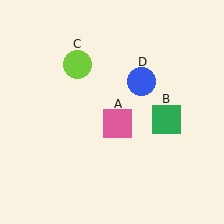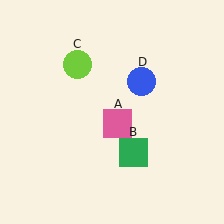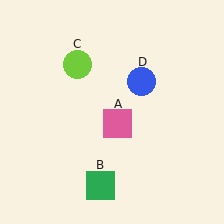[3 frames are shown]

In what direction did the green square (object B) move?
The green square (object B) moved down and to the left.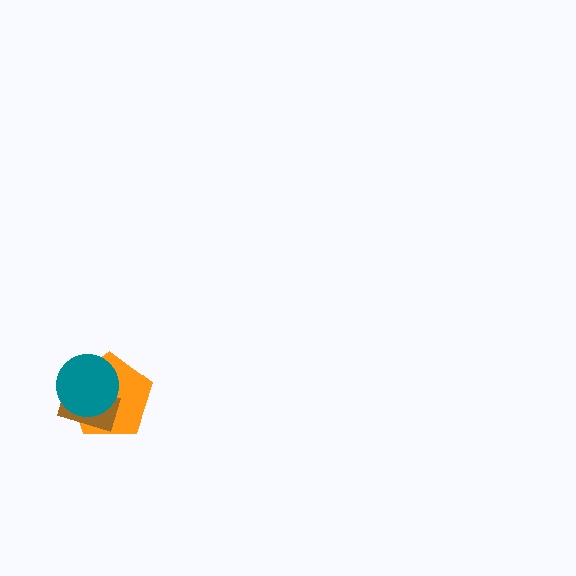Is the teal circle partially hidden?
No, no other shape covers it.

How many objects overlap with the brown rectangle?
2 objects overlap with the brown rectangle.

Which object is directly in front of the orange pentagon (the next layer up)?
The brown rectangle is directly in front of the orange pentagon.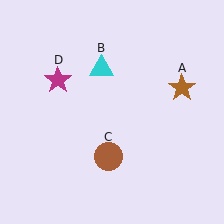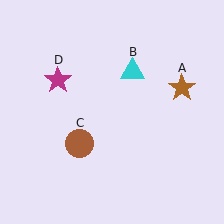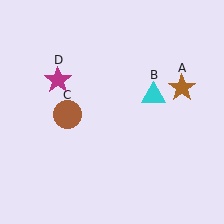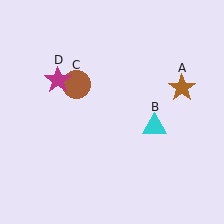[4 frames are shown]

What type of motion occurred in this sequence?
The cyan triangle (object B), brown circle (object C) rotated clockwise around the center of the scene.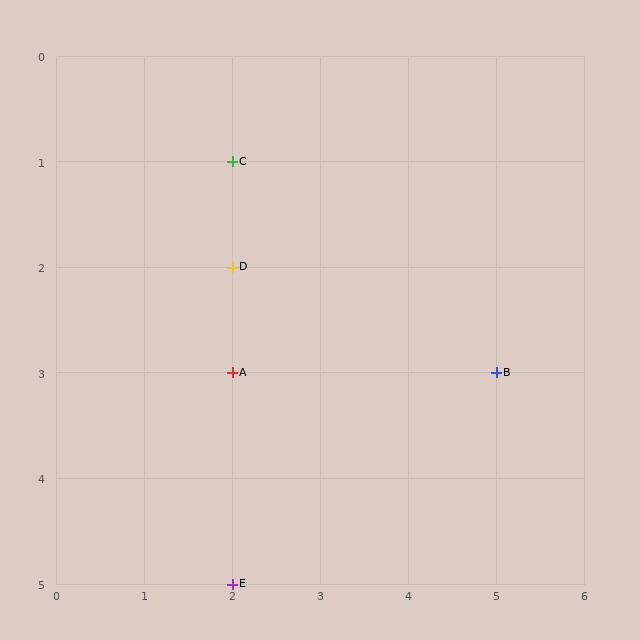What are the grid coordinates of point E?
Point E is at grid coordinates (2, 5).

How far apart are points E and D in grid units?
Points E and D are 3 rows apart.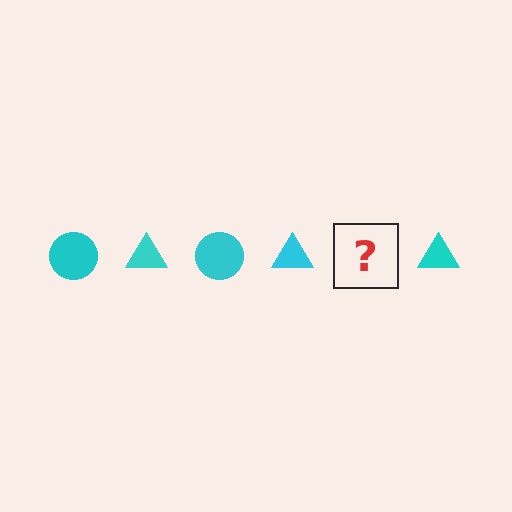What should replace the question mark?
The question mark should be replaced with a cyan circle.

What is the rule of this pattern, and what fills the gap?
The rule is that the pattern cycles through circle, triangle shapes in cyan. The gap should be filled with a cyan circle.